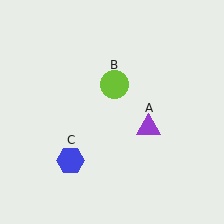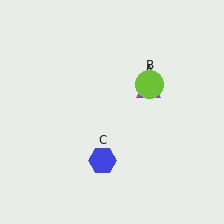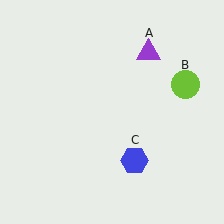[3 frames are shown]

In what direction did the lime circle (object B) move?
The lime circle (object B) moved right.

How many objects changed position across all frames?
3 objects changed position: purple triangle (object A), lime circle (object B), blue hexagon (object C).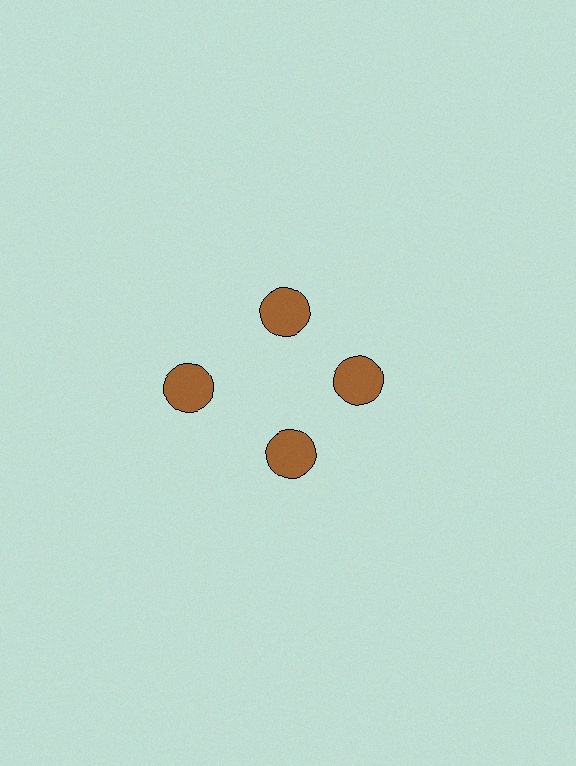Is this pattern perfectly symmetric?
No. The 4 brown circles are arranged in a ring, but one element near the 9 o'clock position is pushed outward from the center, breaking the 4-fold rotational symmetry.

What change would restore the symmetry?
The symmetry would be restored by moving it inward, back onto the ring so that all 4 circles sit at equal angles and equal distance from the center.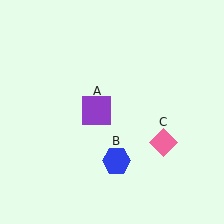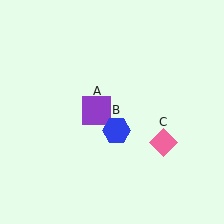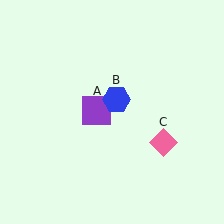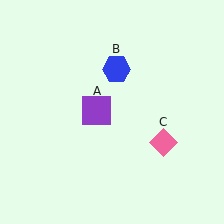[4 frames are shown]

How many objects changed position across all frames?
1 object changed position: blue hexagon (object B).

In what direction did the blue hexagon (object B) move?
The blue hexagon (object B) moved up.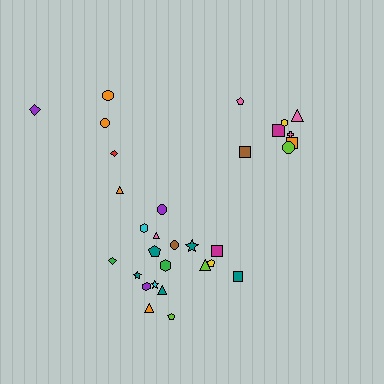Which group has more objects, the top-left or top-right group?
The top-right group.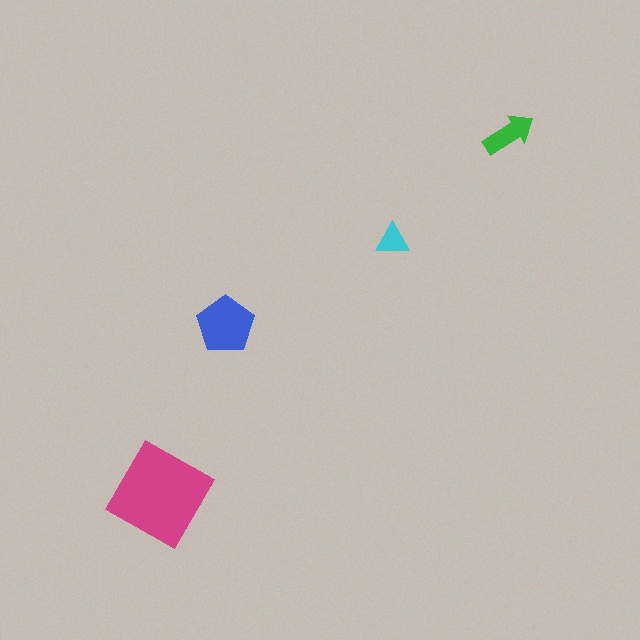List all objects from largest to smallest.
The magenta square, the blue pentagon, the green arrow, the cyan triangle.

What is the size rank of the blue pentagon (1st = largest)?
2nd.